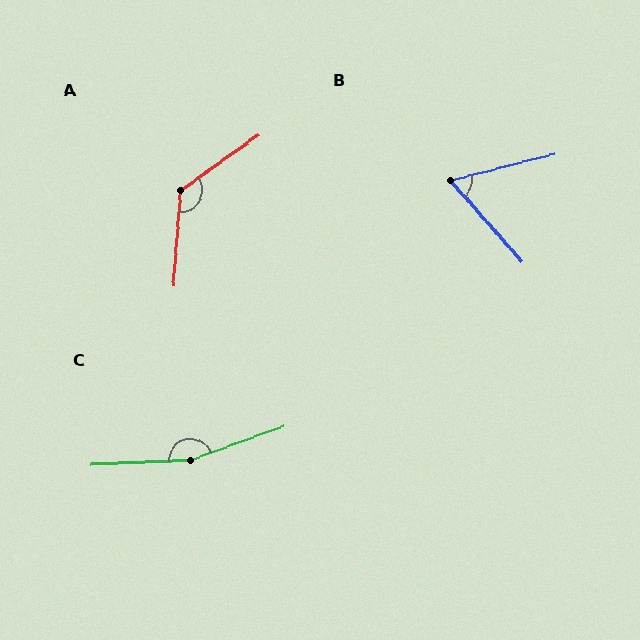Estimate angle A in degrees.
Approximately 129 degrees.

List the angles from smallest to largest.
B (63°), A (129°), C (162°).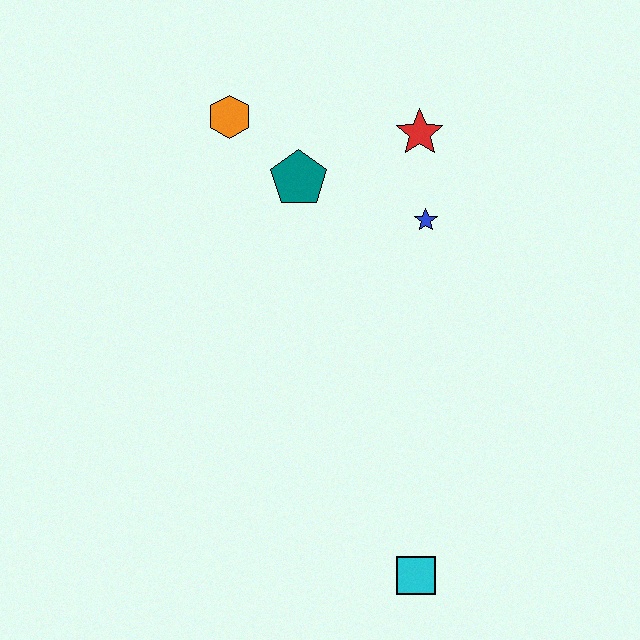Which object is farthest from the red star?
The cyan square is farthest from the red star.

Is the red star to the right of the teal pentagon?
Yes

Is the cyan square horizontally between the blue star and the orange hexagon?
Yes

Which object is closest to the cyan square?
The blue star is closest to the cyan square.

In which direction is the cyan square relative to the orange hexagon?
The cyan square is below the orange hexagon.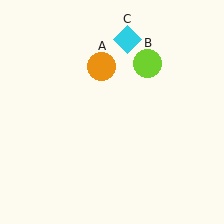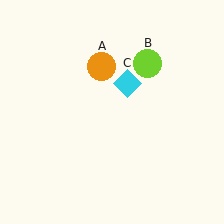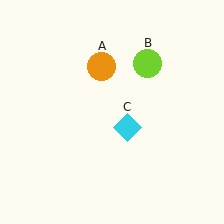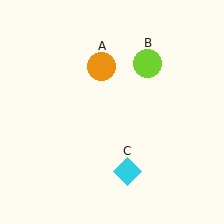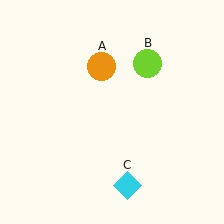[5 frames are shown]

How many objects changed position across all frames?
1 object changed position: cyan diamond (object C).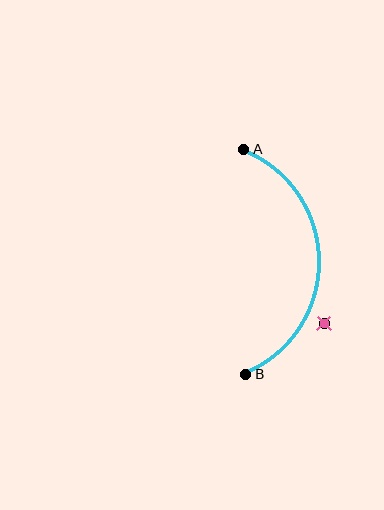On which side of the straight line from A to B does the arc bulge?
The arc bulges to the right of the straight line connecting A and B.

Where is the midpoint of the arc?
The arc midpoint is the point on the curve farthest from the straight line joining A and B. It sits to the right of that line.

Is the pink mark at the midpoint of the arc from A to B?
No — the pink mark does not lie on the arc at all. It sits slightly outside the curve.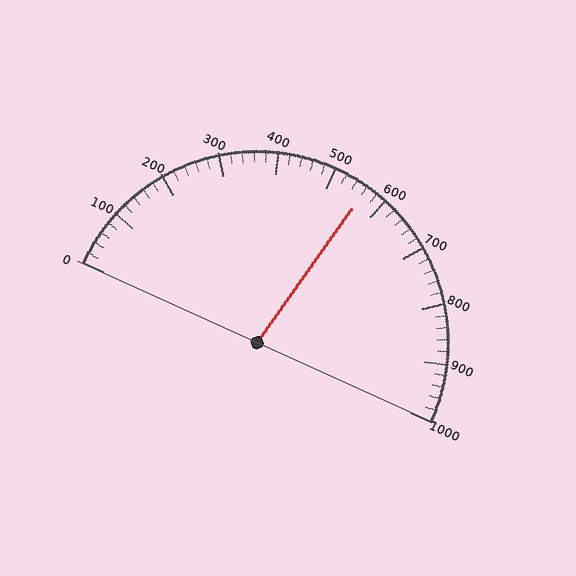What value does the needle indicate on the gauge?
The needle indicates approximately 560.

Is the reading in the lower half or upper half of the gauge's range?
The reading is in the upper half of the range (0 to 1000).